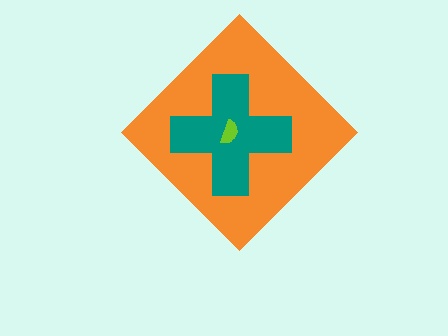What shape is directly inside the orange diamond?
The teal cross.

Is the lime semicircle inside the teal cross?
Yes.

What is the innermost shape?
The lime semicircle.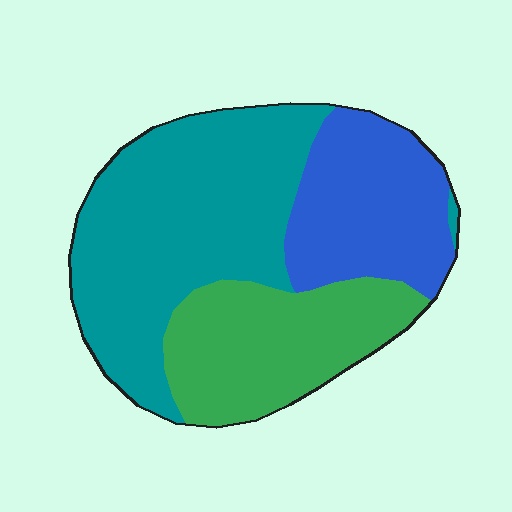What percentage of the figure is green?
Green covers 28% of the figure.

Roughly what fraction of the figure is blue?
Blue covers 25% of the figure.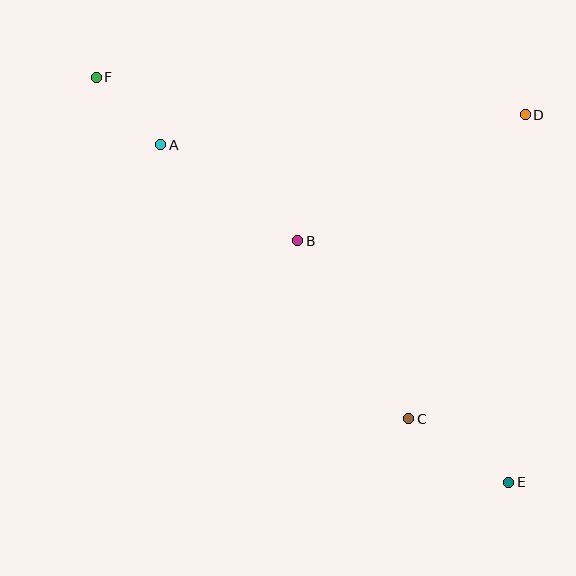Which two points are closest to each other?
Points A and F are closest to each other.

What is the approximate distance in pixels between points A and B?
The distance between A and B is approximately 168 pixels.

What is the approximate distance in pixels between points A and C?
The distance between A and C is approximately 370 pixels.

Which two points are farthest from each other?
Points E and F are farthest from each other.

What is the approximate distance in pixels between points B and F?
The distance between B and F is approximately 260 pixels.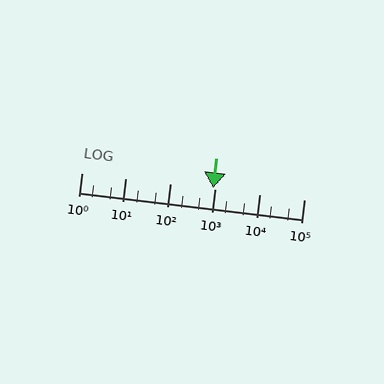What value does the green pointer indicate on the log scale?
The pointer indicates approximately 930.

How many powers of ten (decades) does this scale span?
The scale spans 5 decades, from 1 to 100000.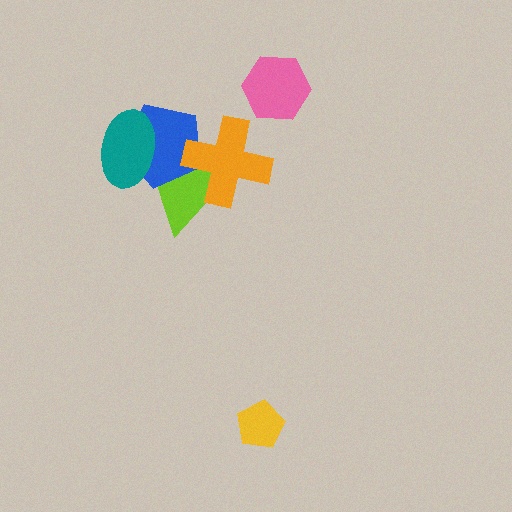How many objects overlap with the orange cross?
2 objects overlap with the orange cross.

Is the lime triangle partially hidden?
Yes, it is partially covered by another shape.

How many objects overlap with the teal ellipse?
2 objects overlap with the teal ellipse.